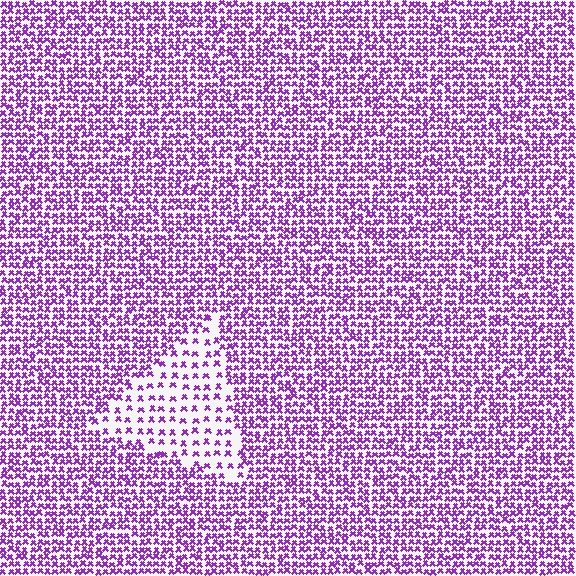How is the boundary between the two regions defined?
The boundary is defined by a change in element density (approximately 2.4x ratio). All elements are the same color, size, and shape.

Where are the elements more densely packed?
The elements are more densely packed outside the triangle boundary.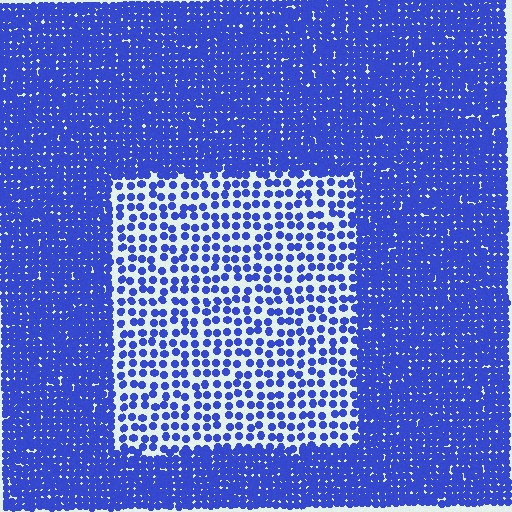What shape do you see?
I see a rectangle.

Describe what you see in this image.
The image contains small blue elements arranged at two different densities. A rectangle-shaped region is visible where the elements are less densely packed than the surrounding area.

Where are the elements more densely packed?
The elements are more densely packed outside the rectangle boundary.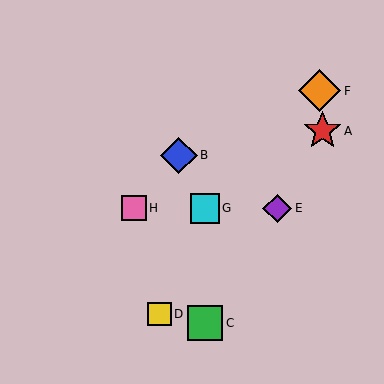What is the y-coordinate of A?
Object A is at y≈131.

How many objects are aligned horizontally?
3 objects (E, G, H) are aligned horizontally.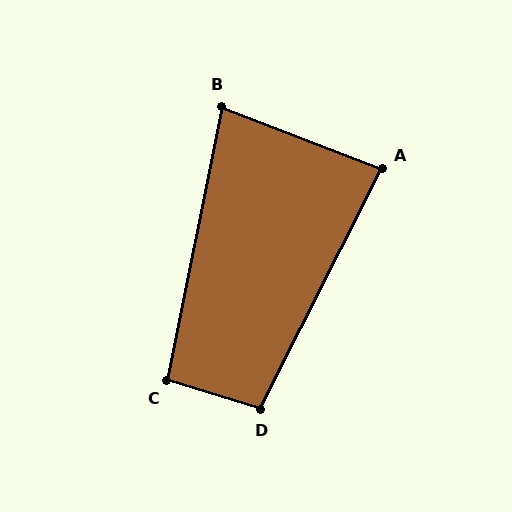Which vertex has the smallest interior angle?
B, at approximately 80 degrees.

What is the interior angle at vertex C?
Approximately 96 degrees (obtuse).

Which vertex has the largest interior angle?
D, at approximately 100 degrees.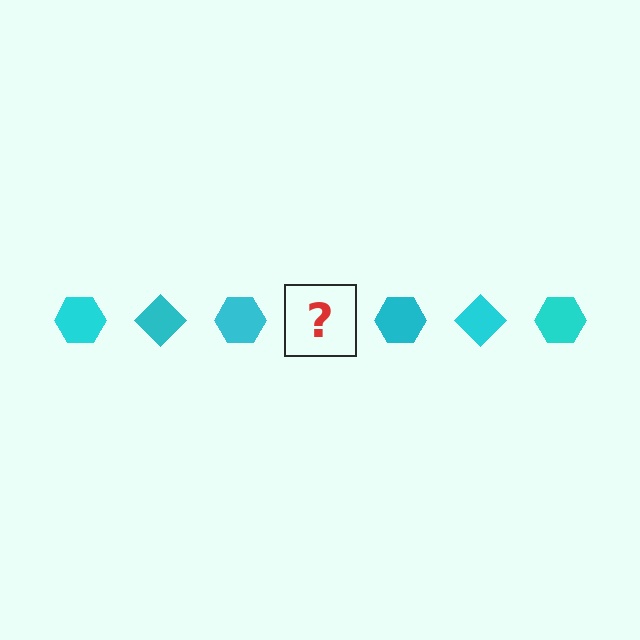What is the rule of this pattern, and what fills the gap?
The rule is that the pattern cycles through hexagon, diamond shapes in cyan. The gap should be filled with a cyan diamond.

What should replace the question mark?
The question mark should be replaced with a cyan diamond.